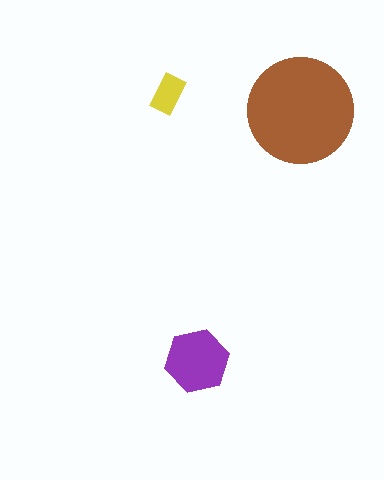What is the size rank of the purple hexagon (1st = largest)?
2nd.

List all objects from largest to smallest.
The brown circle, the purple hexagon, the yellow rectangle.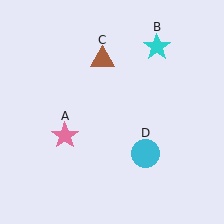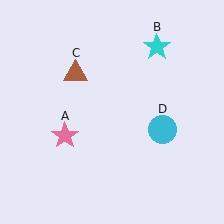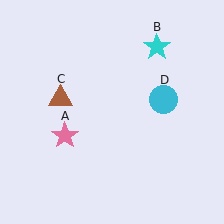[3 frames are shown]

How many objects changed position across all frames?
2 objects changed position: brown triangle (object C), cyan circle (object D).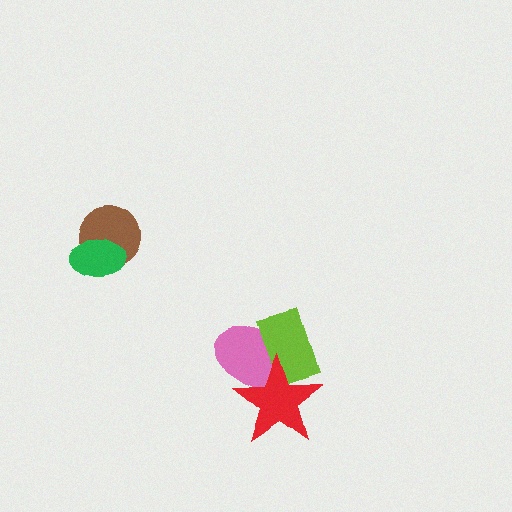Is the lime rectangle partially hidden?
Yes, it is partially covered by another shape.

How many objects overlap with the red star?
2 objects overlap with the red star.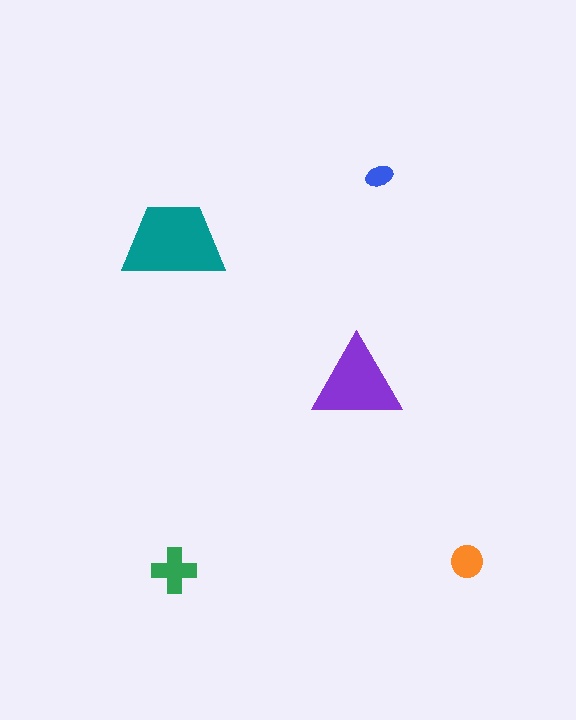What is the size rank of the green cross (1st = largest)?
3rd.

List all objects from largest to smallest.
The teal trapezoid, the purple triangle, the green cross, the orange circle, the blue ellipse.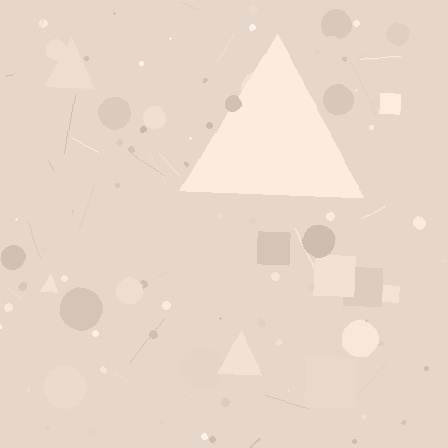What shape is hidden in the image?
A triangle is hidden in the image.